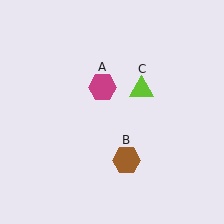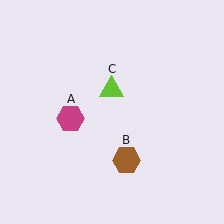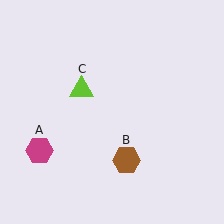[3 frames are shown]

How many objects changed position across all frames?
2 objects changed position: magenta hexagon (object A), lime triangle (object C).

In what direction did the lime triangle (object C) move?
The lime triangle (object C) moved left.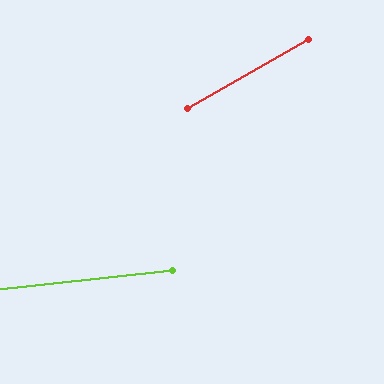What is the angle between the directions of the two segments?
Approximately 24 degrees.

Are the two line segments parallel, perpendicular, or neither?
Neither parallel nor perpendicular — they differ by about 24°.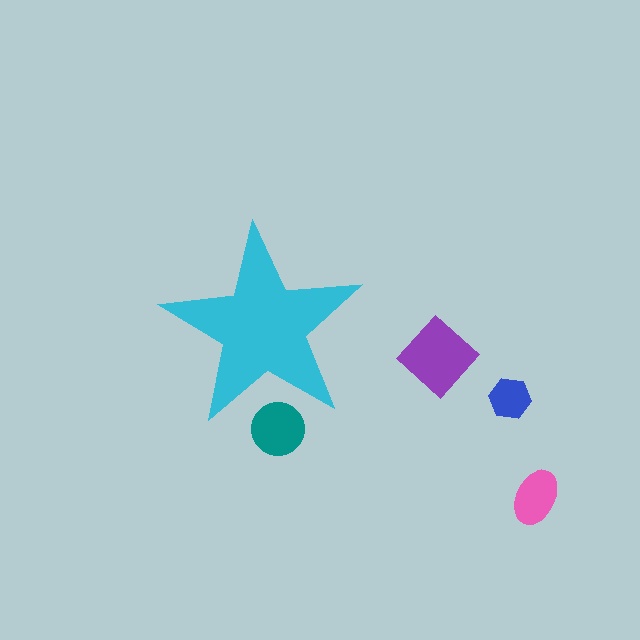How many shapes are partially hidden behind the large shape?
1 shape is partially hidden.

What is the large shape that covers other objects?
A cyan star.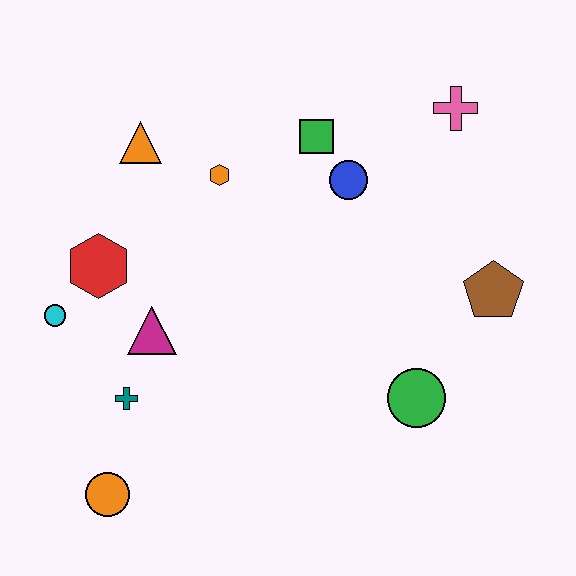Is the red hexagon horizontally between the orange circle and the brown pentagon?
No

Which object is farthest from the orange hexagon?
The orange circle is farthest from the orange hexagon.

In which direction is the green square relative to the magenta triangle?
The green square is above the magenta triangle.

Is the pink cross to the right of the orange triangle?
Yes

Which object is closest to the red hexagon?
The cyan circle is closest to the red hexagon.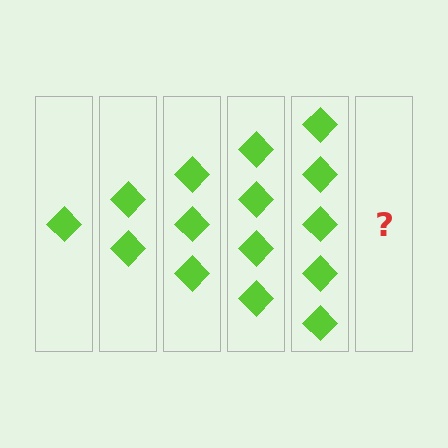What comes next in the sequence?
The next element should be 6 diamonds.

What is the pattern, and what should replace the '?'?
The pattern is that each step adds one more diamond. The '?' should be 6 diamonds.